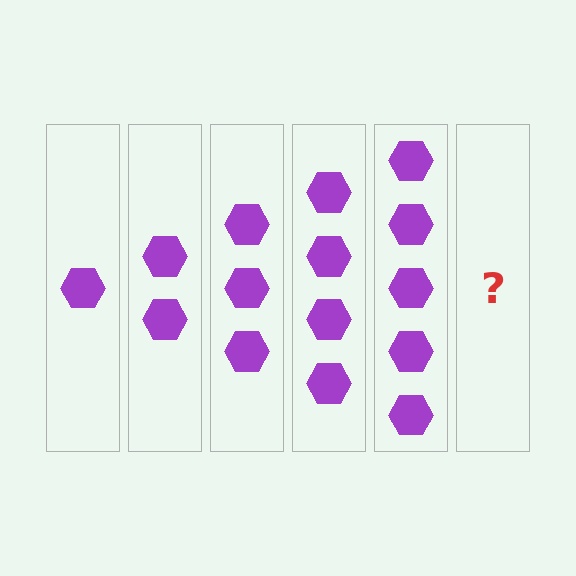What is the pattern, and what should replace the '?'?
The pattern is that each step adds one more hexagon. The '?' should be 6 hexagons.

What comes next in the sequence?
The next element should be 6 hexagons.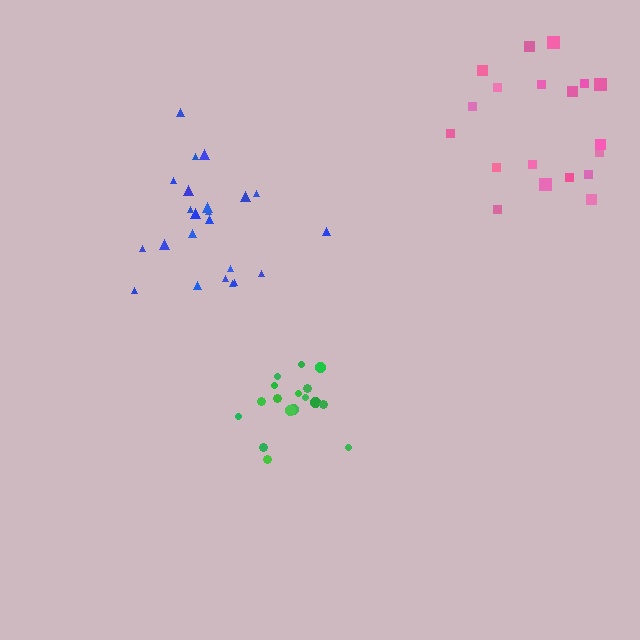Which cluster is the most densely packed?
Green.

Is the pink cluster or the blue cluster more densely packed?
Blue.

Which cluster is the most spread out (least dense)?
Pink.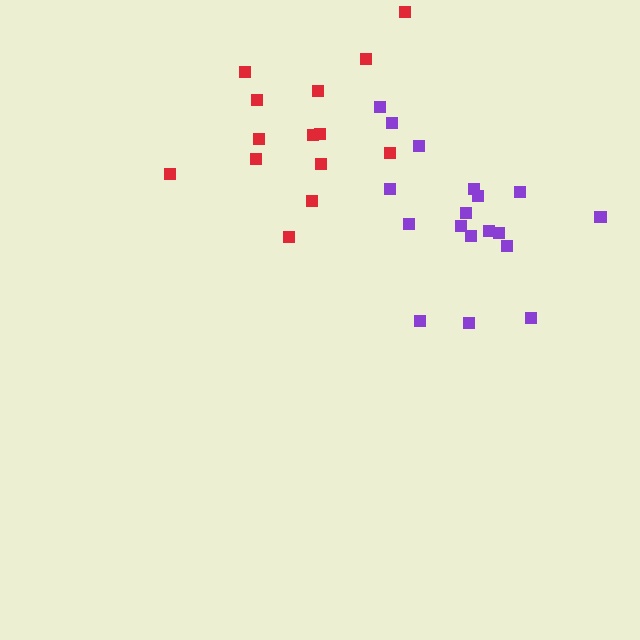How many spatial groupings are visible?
There are 2 spatial groupings.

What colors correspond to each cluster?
The clusters are colored: red, purple.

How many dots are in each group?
Group 1: 14 dots, Group 2: 18 dots (32 total).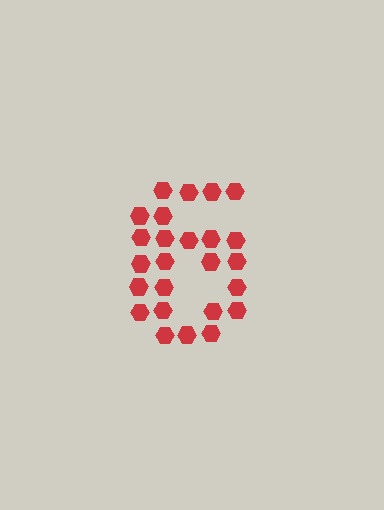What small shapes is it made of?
It is made of small hexagons.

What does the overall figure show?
The overall figure shows the digit 6.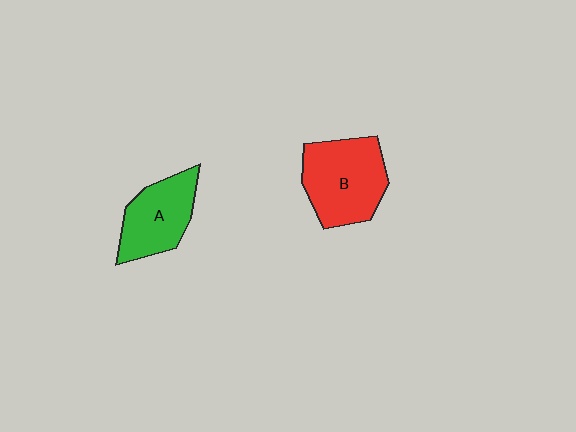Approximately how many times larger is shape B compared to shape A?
Approximately 1.3 times.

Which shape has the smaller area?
Shape A (green).